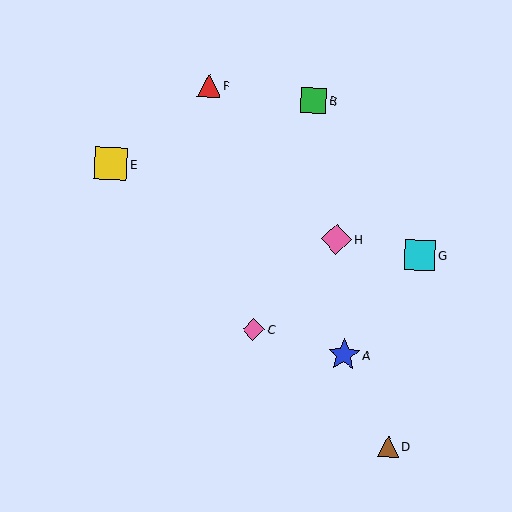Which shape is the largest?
The blue star (labeled A) is the largest.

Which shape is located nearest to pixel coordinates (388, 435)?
The brown triangle (labeled D) at (388, 446) is nearest to that location.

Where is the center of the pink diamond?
The center of the pink diamond is at (336, 239).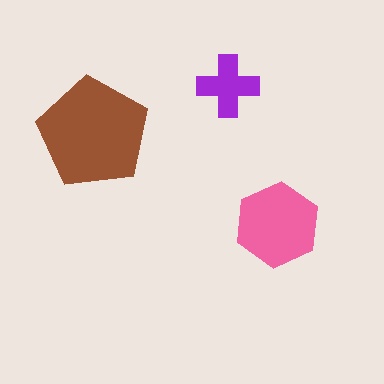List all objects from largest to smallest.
The brown pentagon, the pink hexagon, the purple cross.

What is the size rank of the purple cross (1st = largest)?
3rd.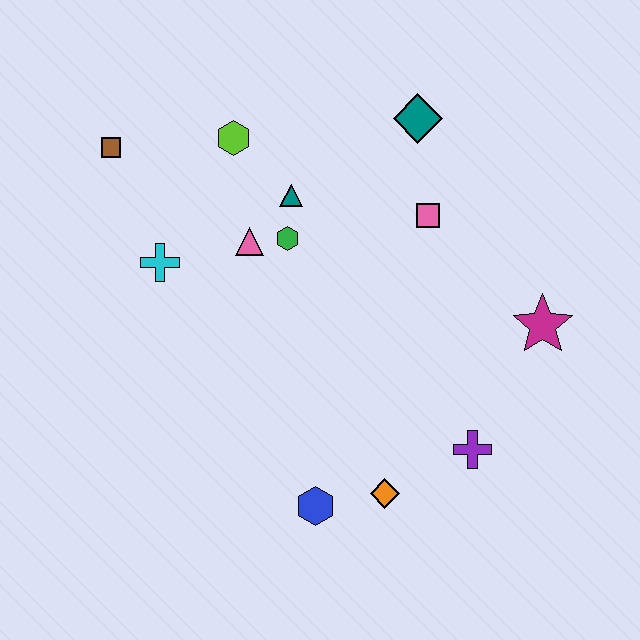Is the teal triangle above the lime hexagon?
No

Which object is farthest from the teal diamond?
The blue hexagon is farthest from the teal diamond.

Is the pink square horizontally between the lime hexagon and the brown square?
No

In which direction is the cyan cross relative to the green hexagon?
The cyan cross is to the left of the green hexagon.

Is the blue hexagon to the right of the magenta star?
No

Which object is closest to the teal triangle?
The green hexagon is closest to the teal triangle.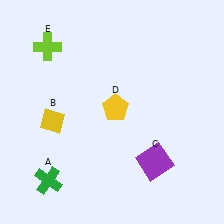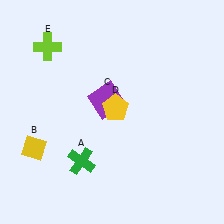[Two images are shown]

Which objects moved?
The objects that moved are: the green cross (A), the yellow diamond (B), the purple square (C).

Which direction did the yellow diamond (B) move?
The yellow diamond (B) moved down.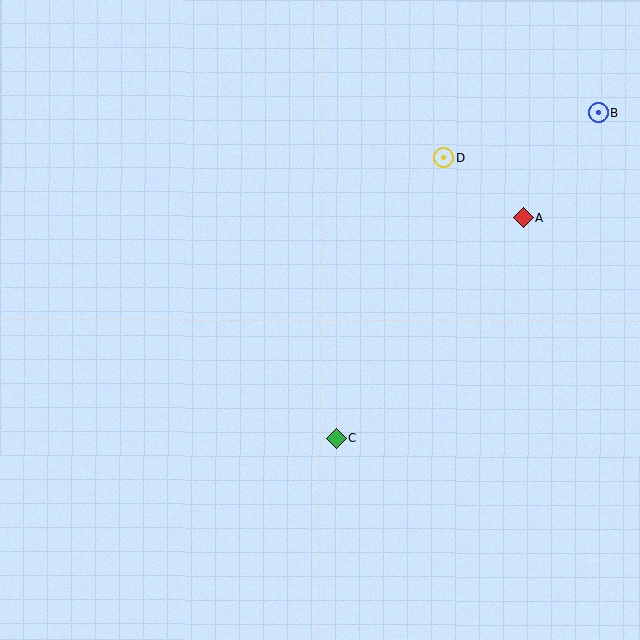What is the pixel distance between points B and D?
The distance between B and D is 161 pixels.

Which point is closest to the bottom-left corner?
Point C is closest to the bottom-left corner.